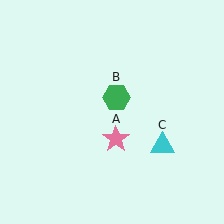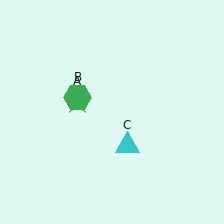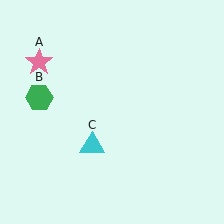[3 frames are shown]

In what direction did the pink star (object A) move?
The pink star (object A) moved up and to the left.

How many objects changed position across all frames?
3 objects changed position: pink star (object A), green hexagon (object B), cyan triangle (object C).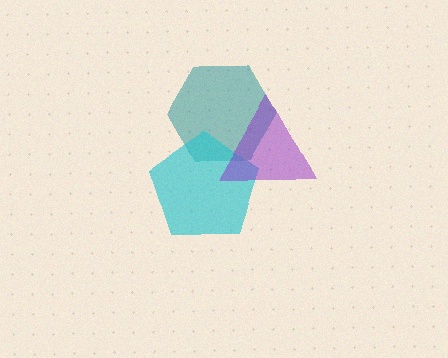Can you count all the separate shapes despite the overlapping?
Yes, there are 3 separate shapes.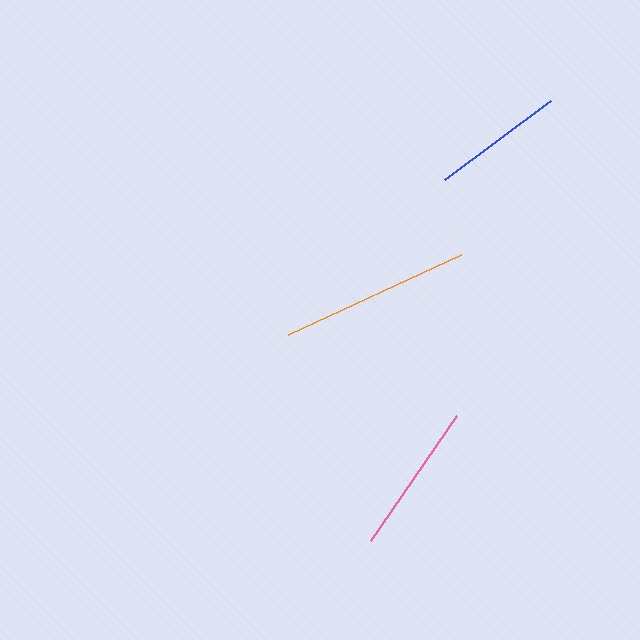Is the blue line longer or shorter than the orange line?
The orange line is longer than the blue line.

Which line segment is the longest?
The orange line is the longest at approximately 191 pixels.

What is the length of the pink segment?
The pink segment is approximately 152 pixels long.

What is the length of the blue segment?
The blue segment is approximately 132 pixels long.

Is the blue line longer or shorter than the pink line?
The pink line is longer than the blue line.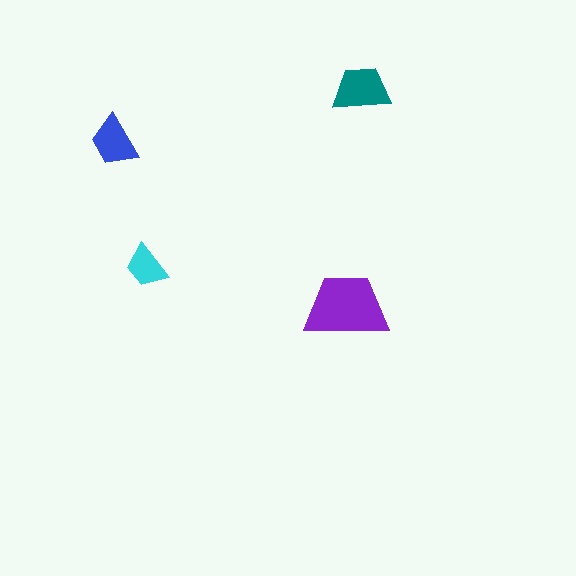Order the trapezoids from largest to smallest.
the purple one, the teal one, the blue one, the cyan one.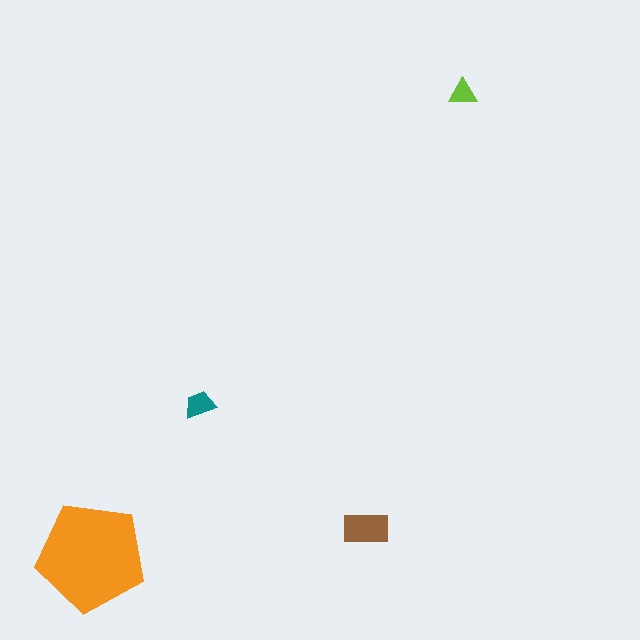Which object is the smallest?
The lime triangle.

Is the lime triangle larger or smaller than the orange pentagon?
Smaller.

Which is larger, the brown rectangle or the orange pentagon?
The orange pentagon.